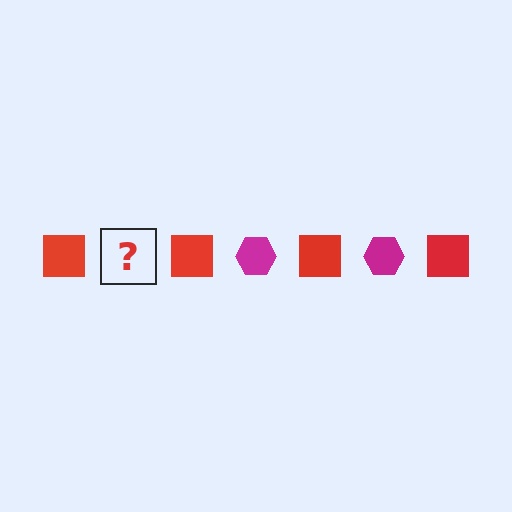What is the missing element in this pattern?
The missing element is a magenta hexagon.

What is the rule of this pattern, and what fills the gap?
The rule is that the pattern alternates between red square and magenta hexagon. The gap should be filled with a magenta hexagon.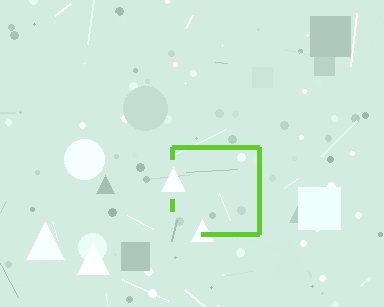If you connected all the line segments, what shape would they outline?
They would outline a square.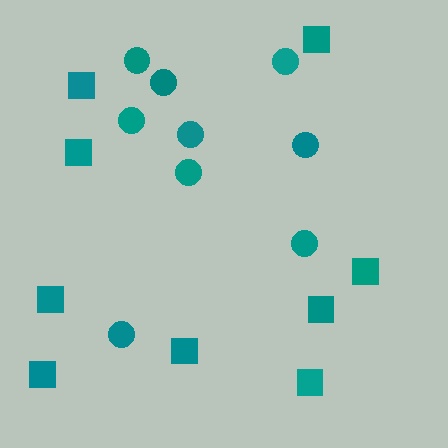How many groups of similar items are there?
There are 2 groups: one group of squares (9) and one group of circles (9).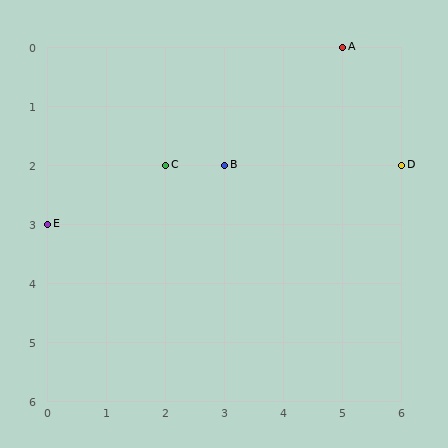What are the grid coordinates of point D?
Point D is at grid coordinates (6, 2).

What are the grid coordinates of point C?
Point C is at grid coordinates (2, 2).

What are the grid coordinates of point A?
Point A is at grid coordinates (5, 0).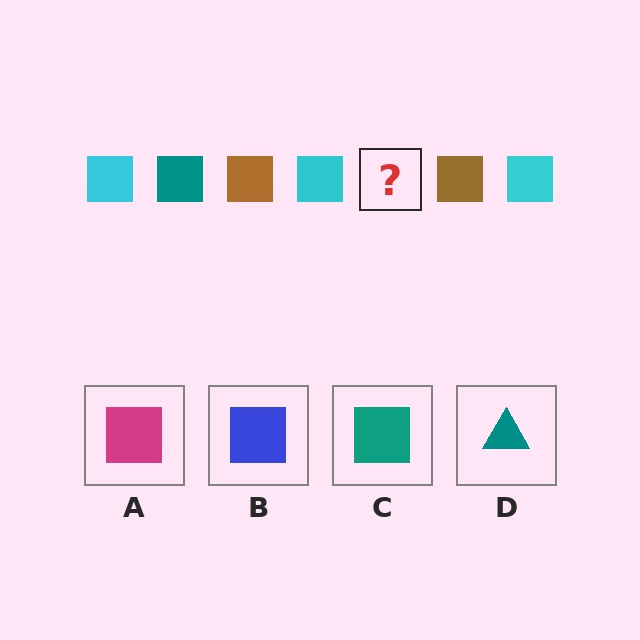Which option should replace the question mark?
Option C.